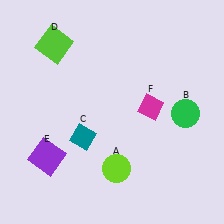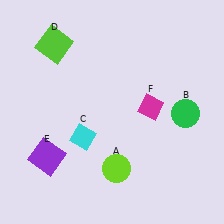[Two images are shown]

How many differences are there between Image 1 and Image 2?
There is 1 difference between the two images.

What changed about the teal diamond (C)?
In Image 1, C is teal. In Image 2, it changed to cyan.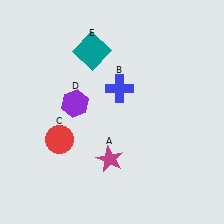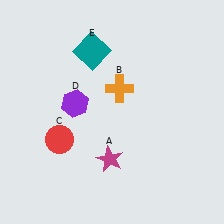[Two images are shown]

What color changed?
The cross (B) changed from blue in Image 1 to orange in Image 2.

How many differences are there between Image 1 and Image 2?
There is 1 difference between the two images.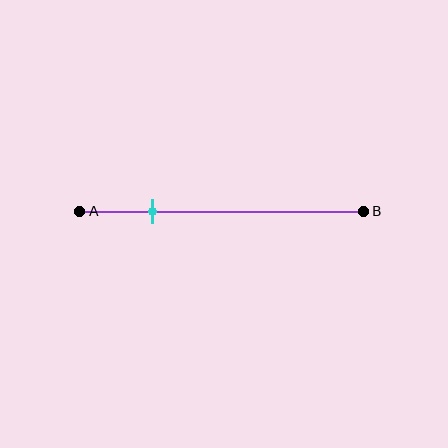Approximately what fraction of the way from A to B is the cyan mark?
The cyan mark is approximately 25% of the way from A to B.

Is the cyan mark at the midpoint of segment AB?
No, the mark is at about 25% from A, not at the 50% midpoint.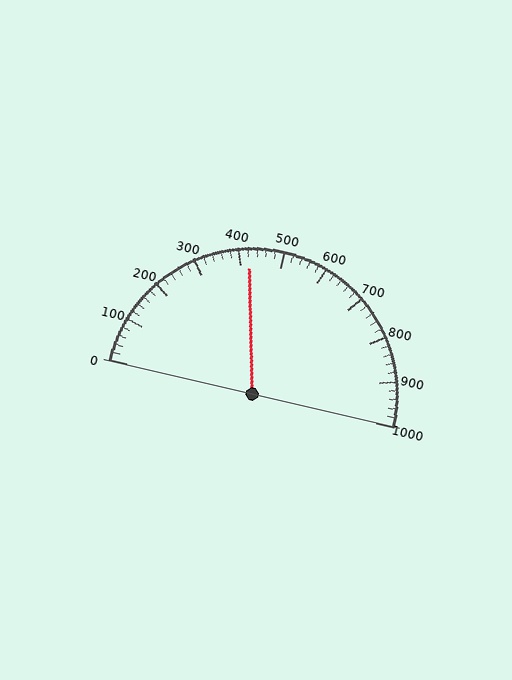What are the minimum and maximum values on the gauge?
The gauge ranges from 0 to 1000.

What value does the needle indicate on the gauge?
The needle indicates approximately 420.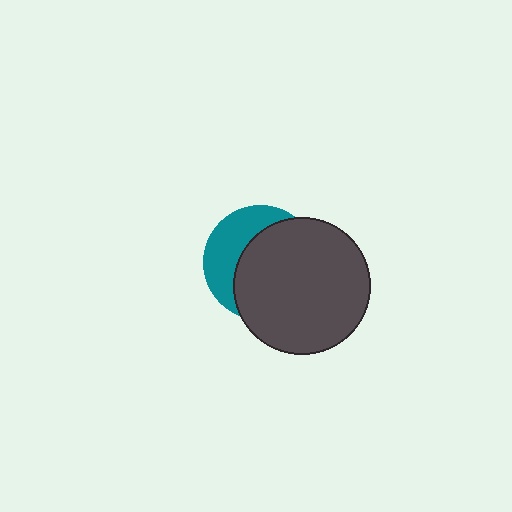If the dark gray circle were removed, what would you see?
You would see the complete teal circle.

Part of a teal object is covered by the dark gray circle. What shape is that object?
It is a circle.